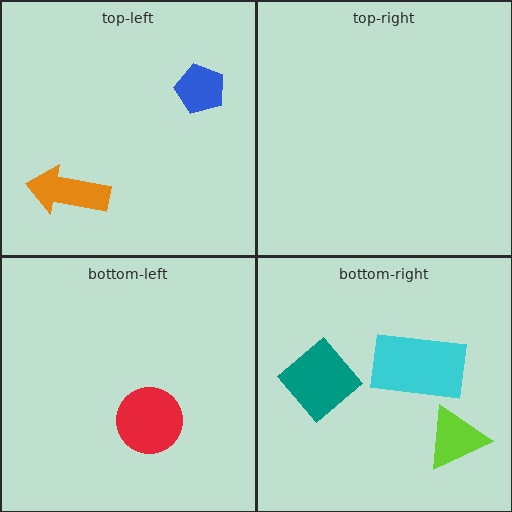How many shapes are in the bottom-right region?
3.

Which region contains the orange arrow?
The top-left region.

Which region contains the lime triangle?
The bottom-right region.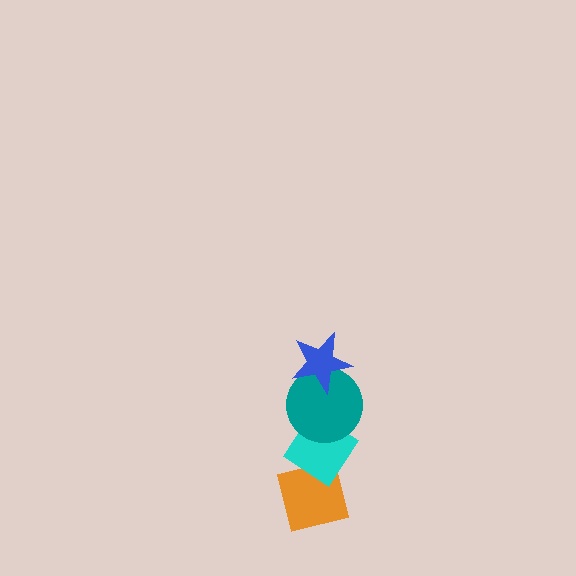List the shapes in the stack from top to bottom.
From top to bottom: the blue star, the teal circle, the cyan diamond, the orange square.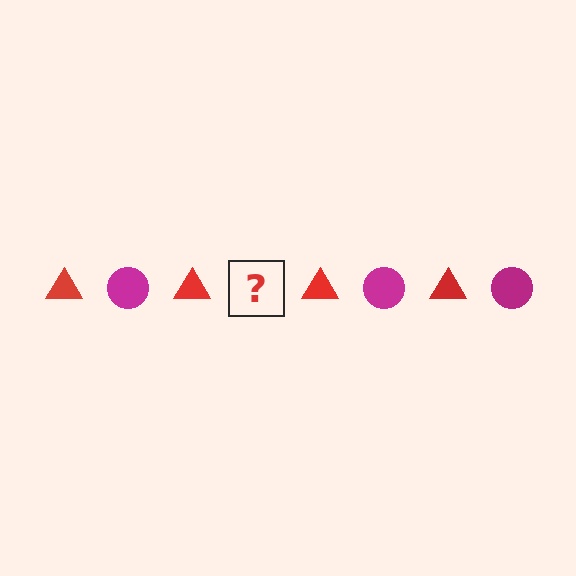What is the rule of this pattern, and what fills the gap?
The rule is that the pattern alternates between red triangle and magenta circle. The gap should be filled with a magenta circle.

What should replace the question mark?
The question mark should be replaced with a magenta circle.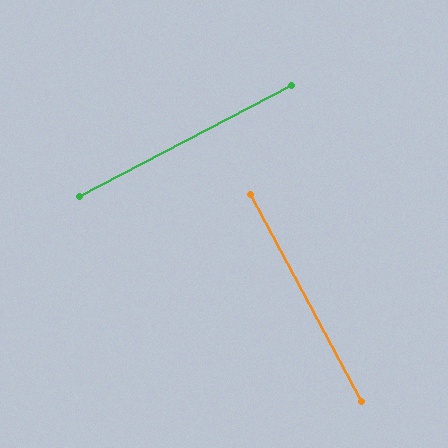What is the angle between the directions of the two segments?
Approximately 89 degrees.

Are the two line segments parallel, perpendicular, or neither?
Perpendicular — they meet at approximately 89°.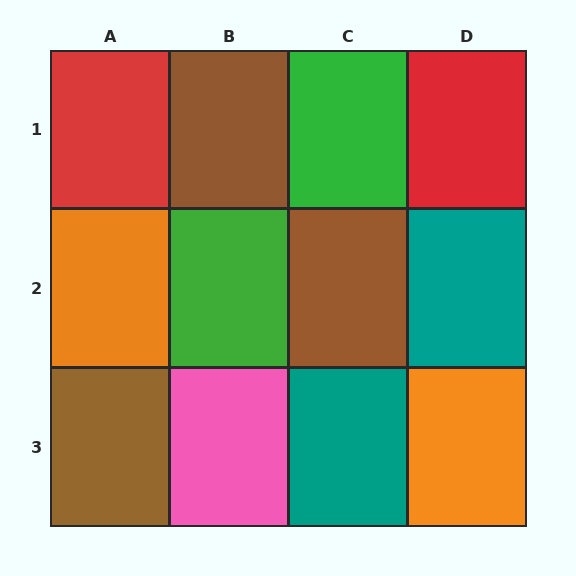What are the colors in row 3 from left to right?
Brown, pink, teal, orange.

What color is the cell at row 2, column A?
Orange.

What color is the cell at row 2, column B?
Green.